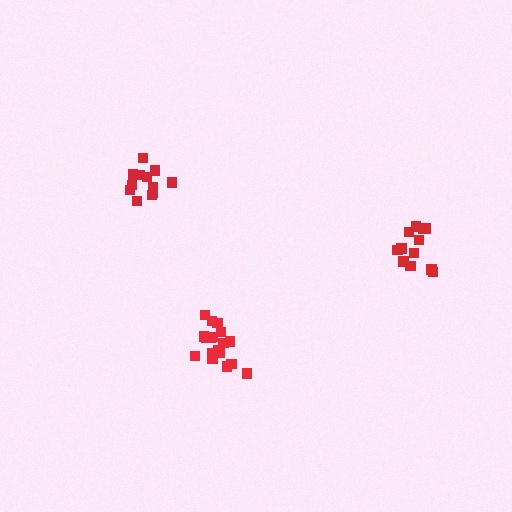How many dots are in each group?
Group 1: 12 dots, Group 2: 12 dots, Group 3: 18 dots (42 total).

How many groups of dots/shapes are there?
There are 3 groups.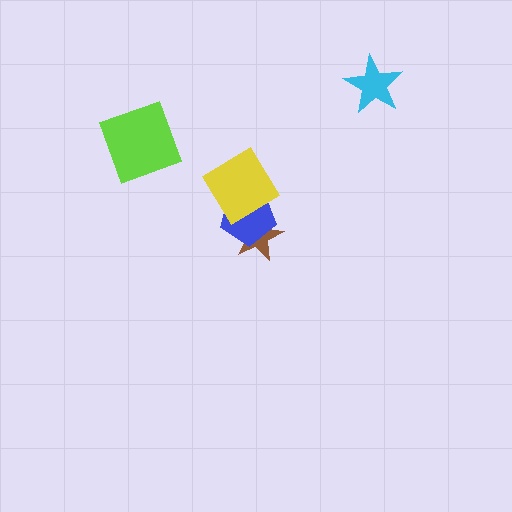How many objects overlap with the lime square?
0 objects overlap with the lime square.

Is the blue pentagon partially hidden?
Yes, it is partially covered by another shape.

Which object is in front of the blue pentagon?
The yellow diamond is in front of the blue pentagon.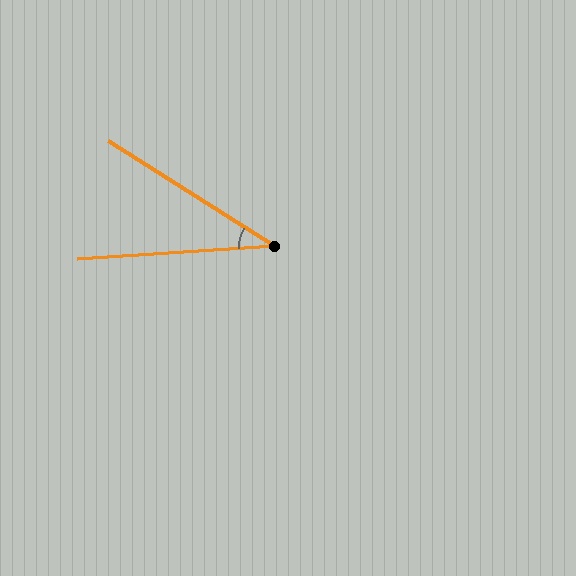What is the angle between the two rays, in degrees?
Approximately 36 degrees.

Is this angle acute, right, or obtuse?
It is acute.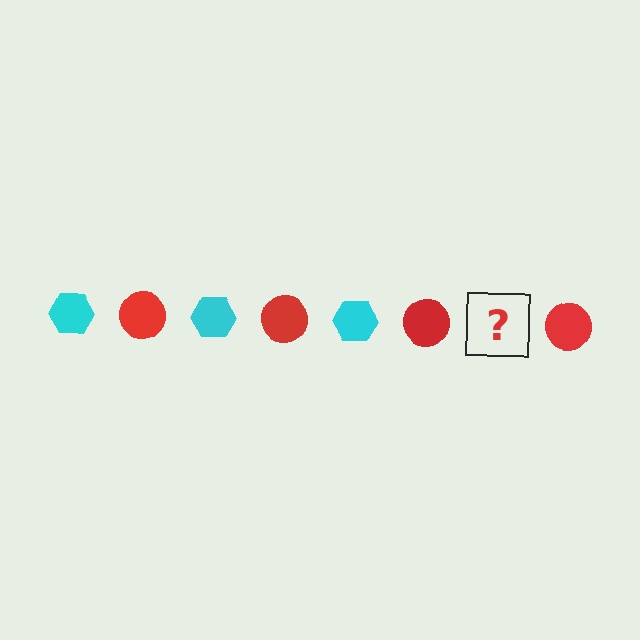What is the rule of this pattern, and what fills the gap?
The rule is that the pattern alternates between cyan hexagon and red circle. The gap should be filled with a cyan hexagon.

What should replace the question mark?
The question mark should be replaced with a cyan hexagon.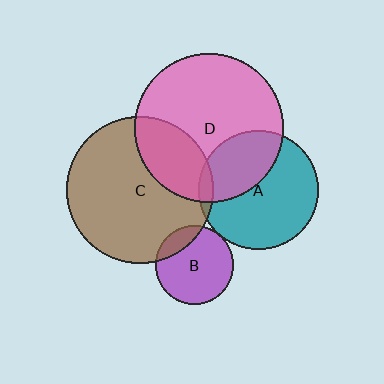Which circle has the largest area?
Circle D (pink).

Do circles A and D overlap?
Yes.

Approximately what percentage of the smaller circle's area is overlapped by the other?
Approximately 35%.